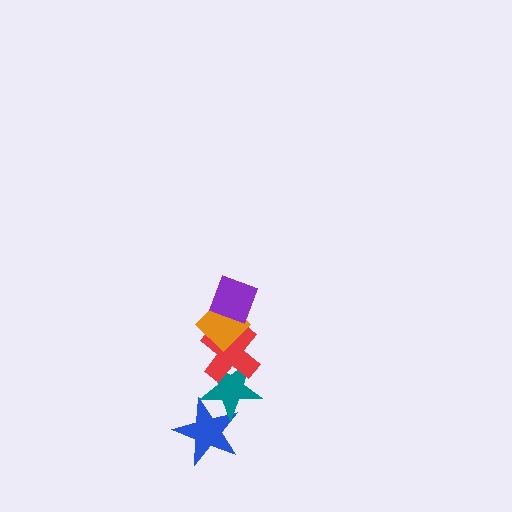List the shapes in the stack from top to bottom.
From top to bottom: the purple diamond, the orange diamond, the red cross, the teal star, the blue star.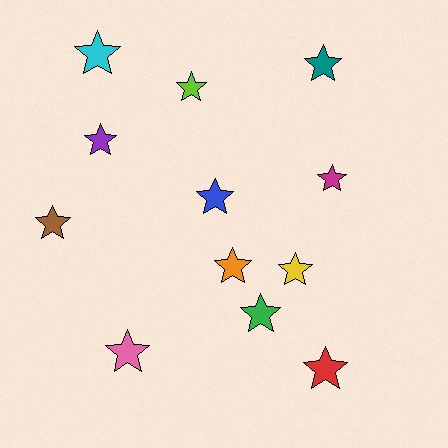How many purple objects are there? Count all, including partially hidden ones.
There is 1 purple object.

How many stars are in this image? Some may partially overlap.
There are 12 stars.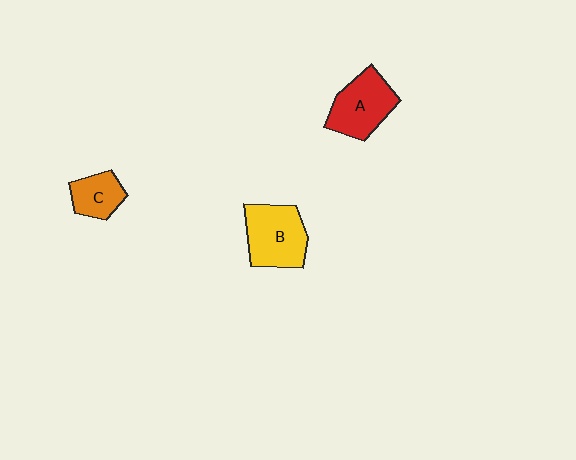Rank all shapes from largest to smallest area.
From largest to smallest: B (yellow), A (red), C (orange).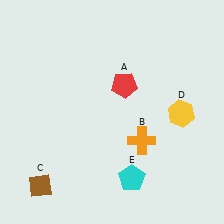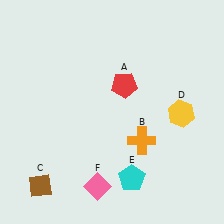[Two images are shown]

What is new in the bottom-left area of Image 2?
A pink diamond (F) was added in the bottom-left area of Image 2.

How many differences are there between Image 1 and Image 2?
There is 1 difference between the two images.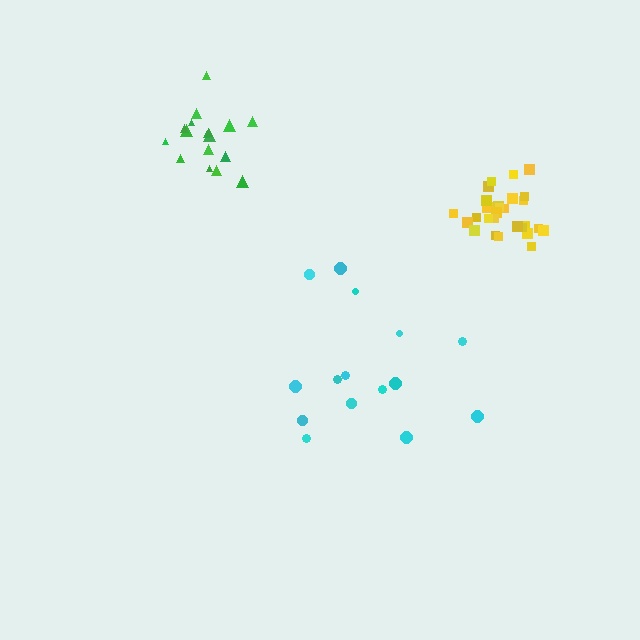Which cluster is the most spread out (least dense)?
Cyan.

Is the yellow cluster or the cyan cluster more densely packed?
Yellow.